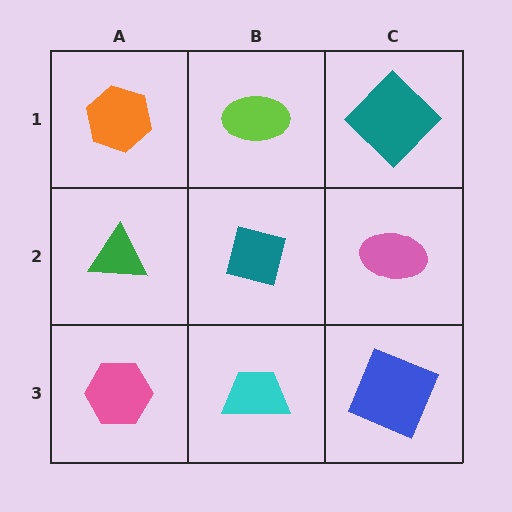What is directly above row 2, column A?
An orange hexagon.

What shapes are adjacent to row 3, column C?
A pink ellipse (row 2, column C), a cyan trapezoid (row 3, column B).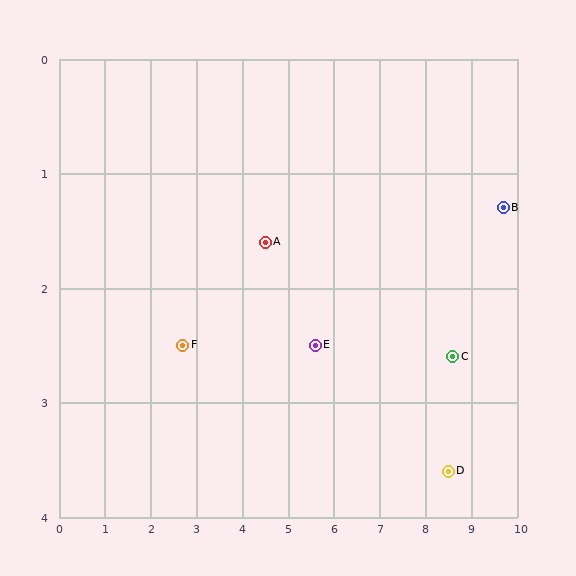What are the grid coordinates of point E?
Point E is at approximately (5.6, 2.5).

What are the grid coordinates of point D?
Point D is at approximately (8.5, 3.6).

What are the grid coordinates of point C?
Point C is at approximately (8.6, 2.6).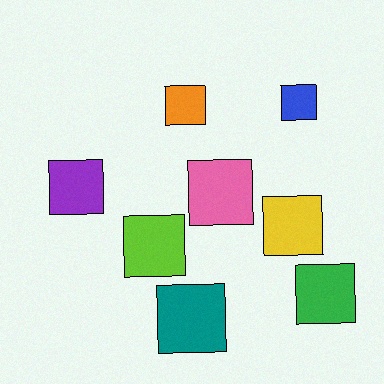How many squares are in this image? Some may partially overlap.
There are 8 squares.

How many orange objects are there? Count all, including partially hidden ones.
There is 1 orange object.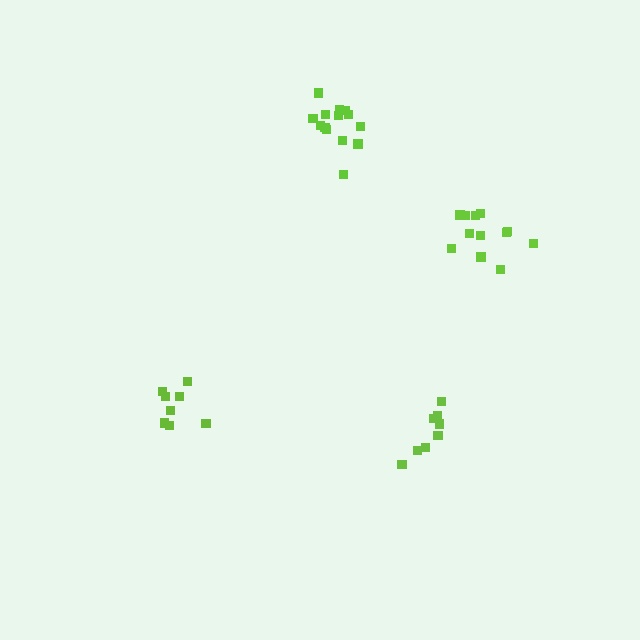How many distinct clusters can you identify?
There are 4 distinct clusters.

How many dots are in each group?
Group 1: 8 dots, Group 2: 8 dots, Group 3: 12 dots, Group 4: 14 dots (42 total).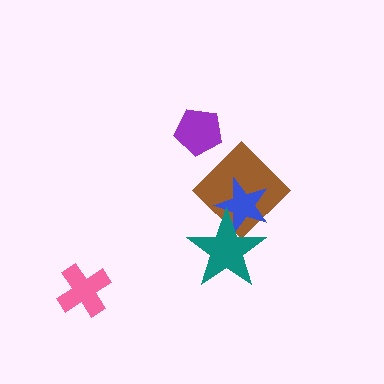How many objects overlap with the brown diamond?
2 objects overlap with the brown diamond.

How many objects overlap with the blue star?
2 objects overlap with the blue star.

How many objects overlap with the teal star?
2 objects overlap with the teal star.